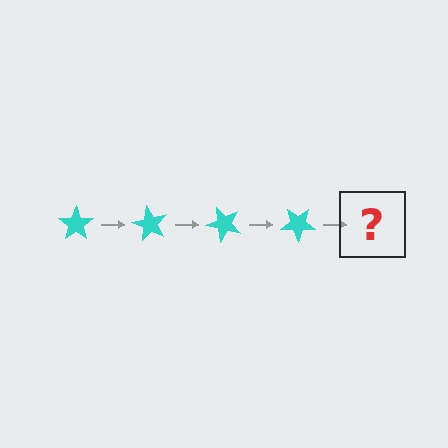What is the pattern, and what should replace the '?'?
The pattern is that the star rotates 60 degrees each step. The '?' should be a cyan star rotated 240 degrees.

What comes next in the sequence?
The next element should be a cyan star rotated 240 degrees.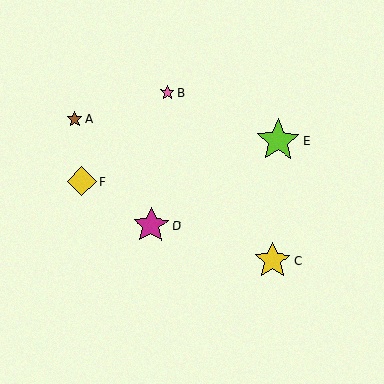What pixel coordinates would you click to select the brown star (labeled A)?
Click at (75, 119) to select the brown star A.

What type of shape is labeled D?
Shape D is a magenta star.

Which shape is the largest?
The lime star (labeled E) is the largest.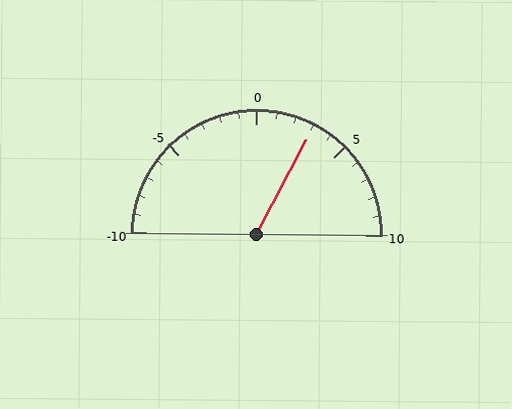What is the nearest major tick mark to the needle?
The nearest major tick mark is 5.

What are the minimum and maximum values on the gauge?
The gauge ranges from -10 to 10.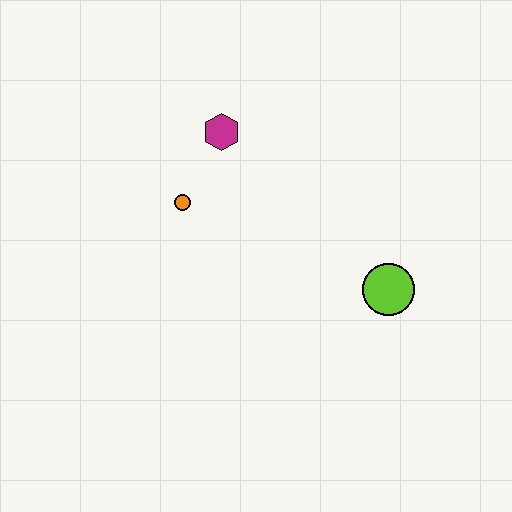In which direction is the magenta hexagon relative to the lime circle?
The magenta hexagon is to the left of the lime circle.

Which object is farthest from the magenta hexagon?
The lime circle is farthest from the magenta hexagon.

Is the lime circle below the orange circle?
Yes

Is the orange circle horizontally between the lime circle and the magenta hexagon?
No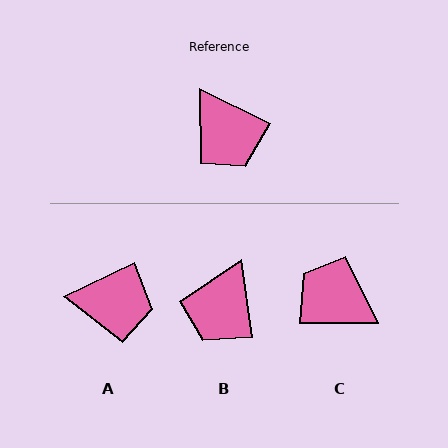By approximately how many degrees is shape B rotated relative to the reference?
Approximately 57 degrees clockwise.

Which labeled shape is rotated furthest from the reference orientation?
C, about 154 degrees away.